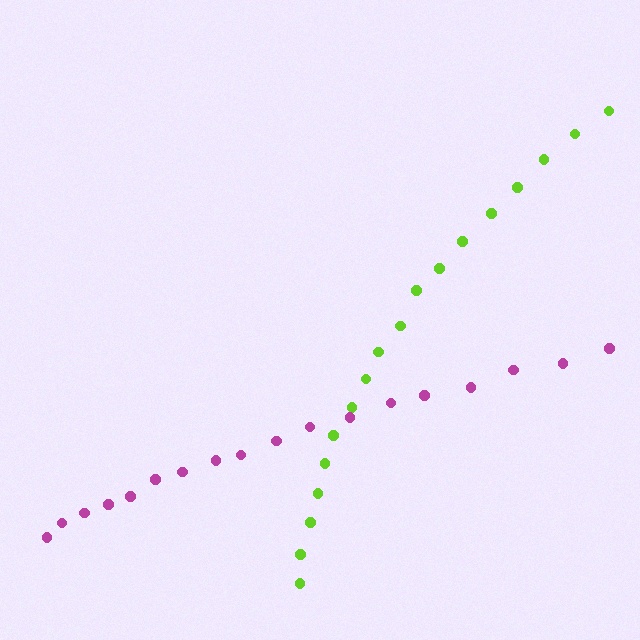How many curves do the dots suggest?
There are 2 distinct paths.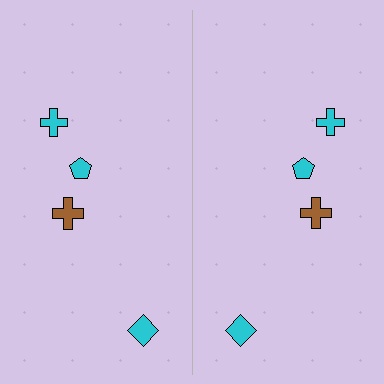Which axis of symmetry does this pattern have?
The pattern has a vertical axis of symmetry running through the center of the image.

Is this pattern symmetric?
Yes, this pattern has bilateral (reflection) symmetry.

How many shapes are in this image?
There are 8 shapes in this image.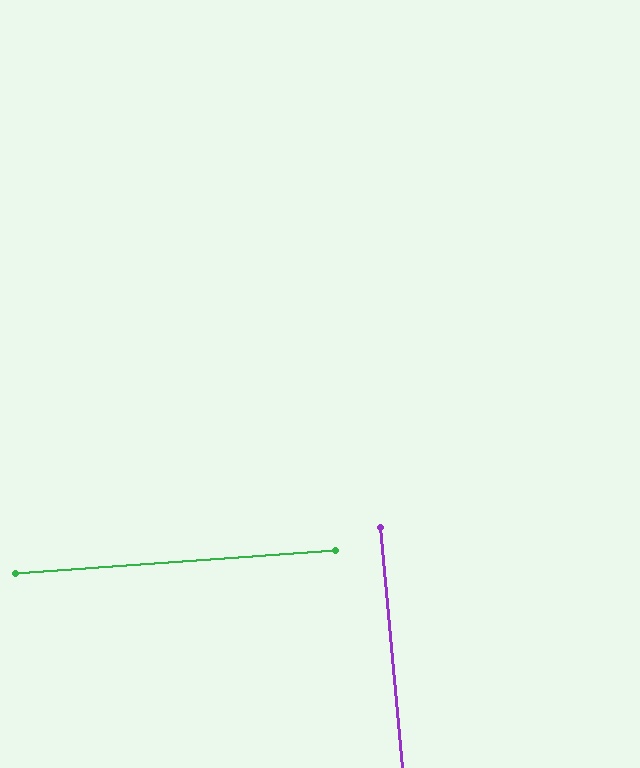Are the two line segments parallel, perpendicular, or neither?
Perpendicular — they meet at approximately 89°.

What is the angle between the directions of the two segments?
Approximately 89 degrees.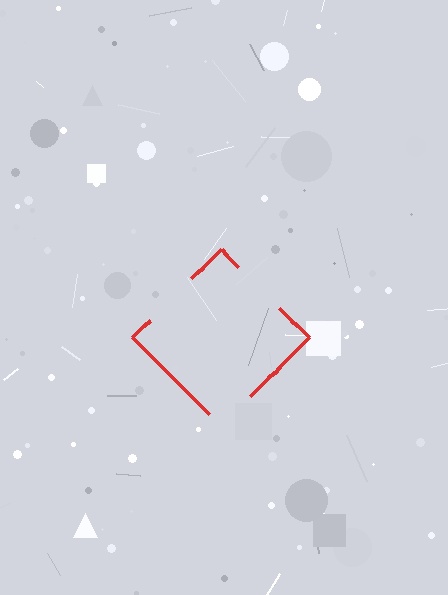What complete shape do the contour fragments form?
The contour fragments form a diamond.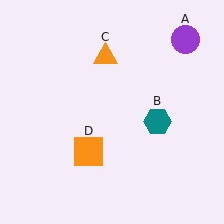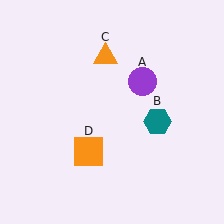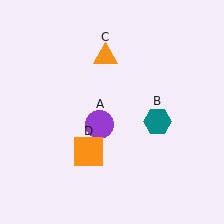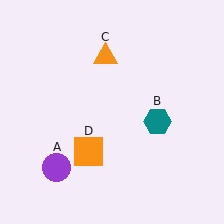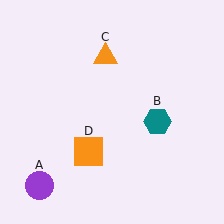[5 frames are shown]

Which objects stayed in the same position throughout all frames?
Teal hexagon (object B) and orange triangle (object C) and orange square (object D) remained stationary.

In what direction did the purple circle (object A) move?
The purple circle (object A) moved down and to the left.